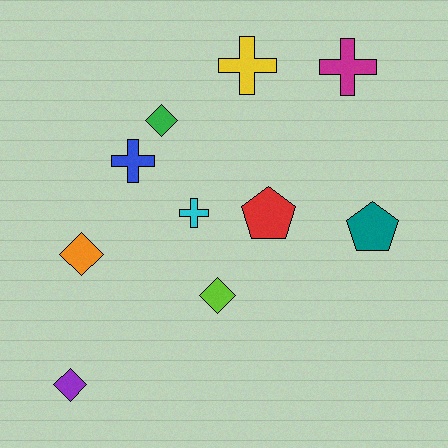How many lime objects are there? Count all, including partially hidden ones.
There is 1 lime object.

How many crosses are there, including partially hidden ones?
There are 4 crosses.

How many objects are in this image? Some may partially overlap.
There are 10 objects.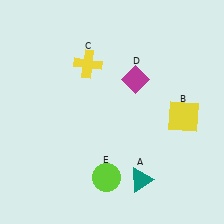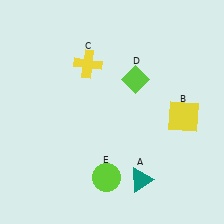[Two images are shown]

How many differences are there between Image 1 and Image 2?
There is 1 difference between the two images.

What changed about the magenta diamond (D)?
In Image 1, D is magenta. In Image 2, it changed to lime.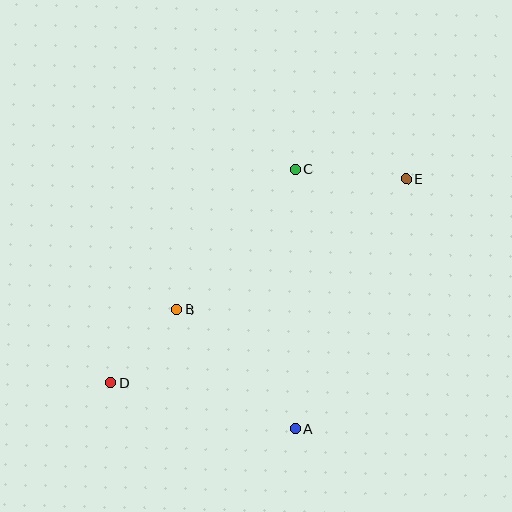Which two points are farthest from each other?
Points D and E are farthest from each other.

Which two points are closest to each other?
Points B and D are closest to each other.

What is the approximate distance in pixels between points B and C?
The distance between B and C is approximately 184 pixels.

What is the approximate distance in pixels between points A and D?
The distance between A and D is approximately 190 pixels.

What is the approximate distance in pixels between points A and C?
The distance between A and C is approximately 260 pixels.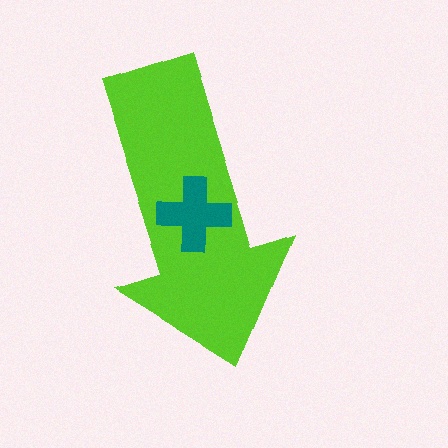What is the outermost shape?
The lime arrow.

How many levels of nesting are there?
2.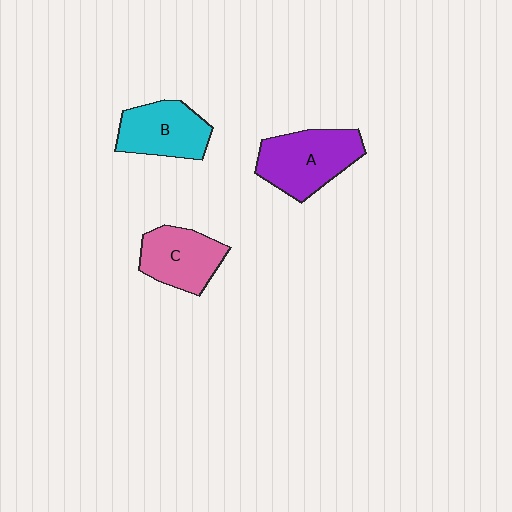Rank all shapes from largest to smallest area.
From largest to smallest: A (purple), B (cyan), C (pink).